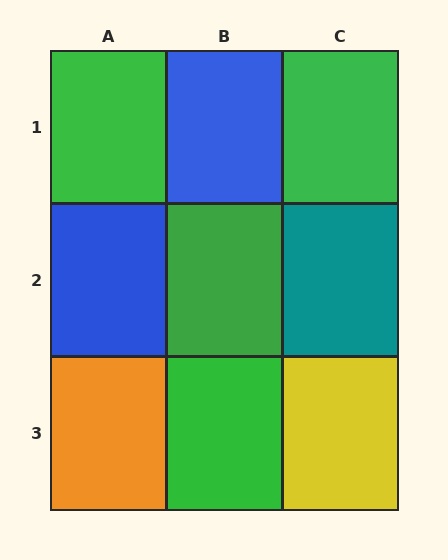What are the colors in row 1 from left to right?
Green, blue, green.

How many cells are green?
4 cells are green.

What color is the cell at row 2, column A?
Blue.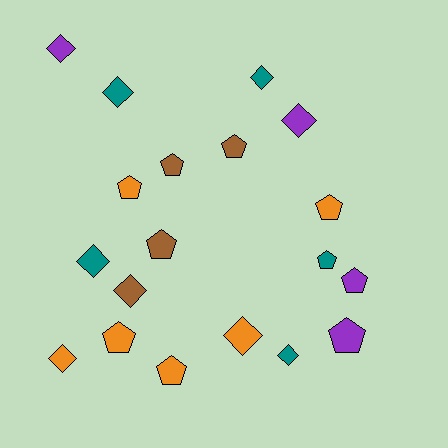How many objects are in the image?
There are 19 objects.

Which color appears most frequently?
Orange, with 6 objects.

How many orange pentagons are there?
There are 4 orange pentagons.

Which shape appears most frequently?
Pentagon, with 10 objects.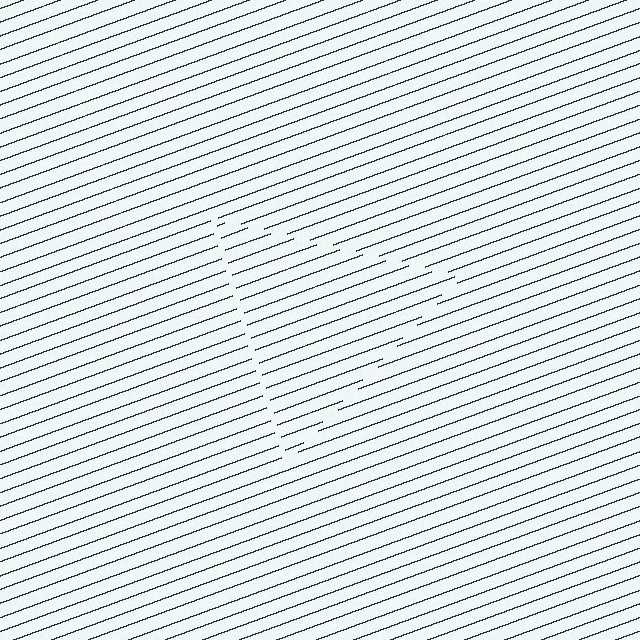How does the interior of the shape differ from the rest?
The interior of the shape contains the same grating, shifted by half a period — the contour is defined by the phase discontinuity where line-ends from the inner and outer gratings abut.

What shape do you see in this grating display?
An illusory triangle. The interior of the shape contains the same grating, shifted by half a period — the contour is defined by the phase discontinuity where line-ends from the inner and outer gratings abut.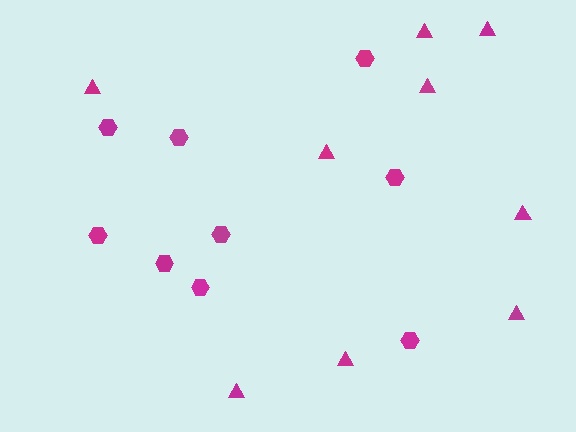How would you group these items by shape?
There are 2 groups: one group of hexagons (9) and one group of triangles (9).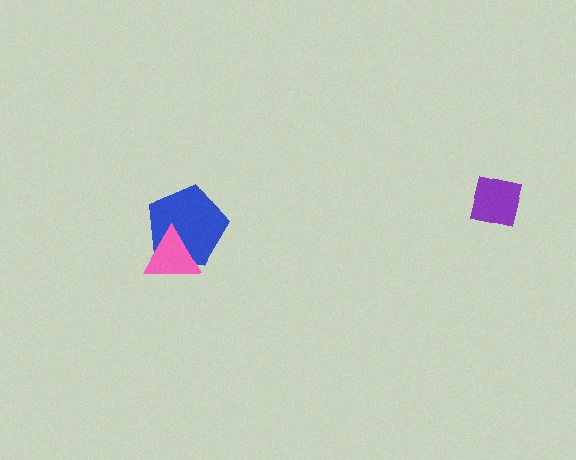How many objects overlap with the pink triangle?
1 object overlaps with the pink triangle.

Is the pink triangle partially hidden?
No, no other shape covers it.